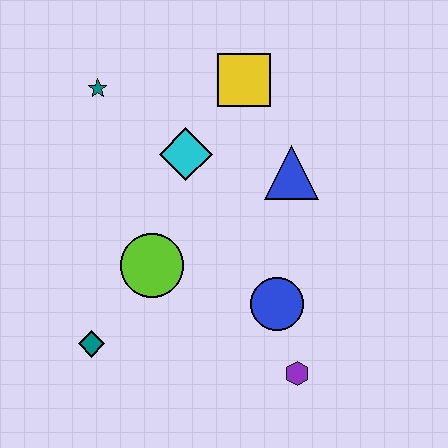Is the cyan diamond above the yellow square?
No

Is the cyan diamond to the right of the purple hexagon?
No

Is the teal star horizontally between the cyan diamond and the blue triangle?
No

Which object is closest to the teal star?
The cyan diamond is closest to the teal star.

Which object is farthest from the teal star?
The purple hexagon is farthest from the teal star.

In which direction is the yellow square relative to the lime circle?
The yellow square is above the lime circle.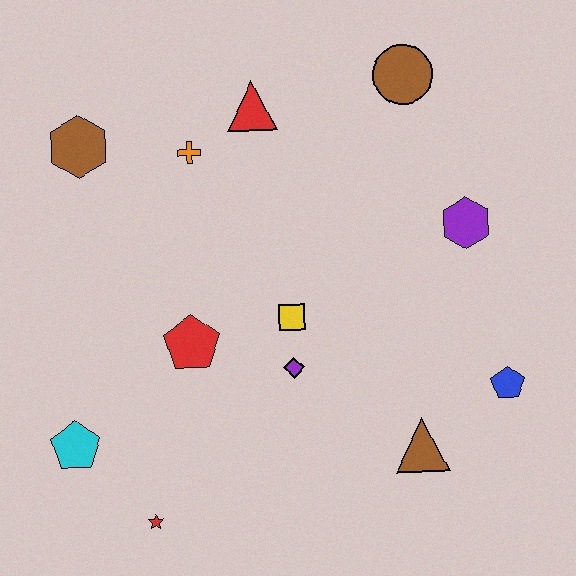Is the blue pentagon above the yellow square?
No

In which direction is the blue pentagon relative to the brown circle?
The blue pentagon is below the brown circle.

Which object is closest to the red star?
The cyan pentagon is closest to the red star.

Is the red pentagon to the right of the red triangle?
No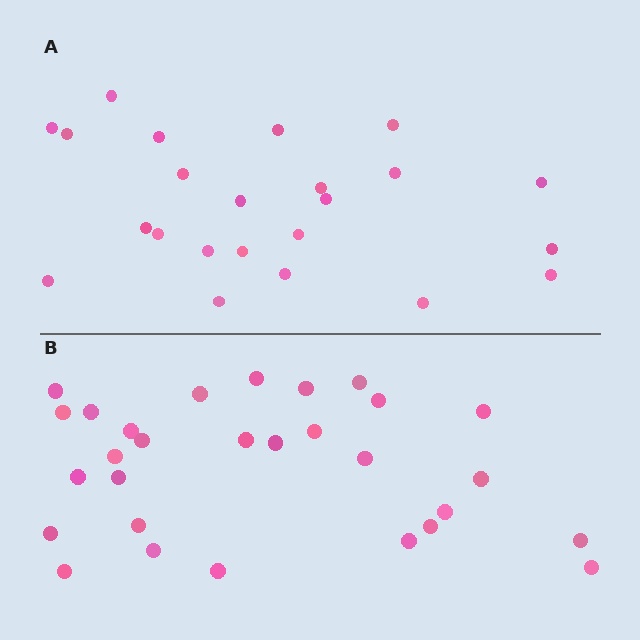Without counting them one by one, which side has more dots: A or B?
Region B (the bottom region) has more dots.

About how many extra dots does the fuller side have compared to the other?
Region B has about 6 more dots than region A.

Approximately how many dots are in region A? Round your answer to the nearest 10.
About 20 dots. (The exact count is 23, which rounds to 20.)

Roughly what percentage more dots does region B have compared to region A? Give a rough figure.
About 25% more.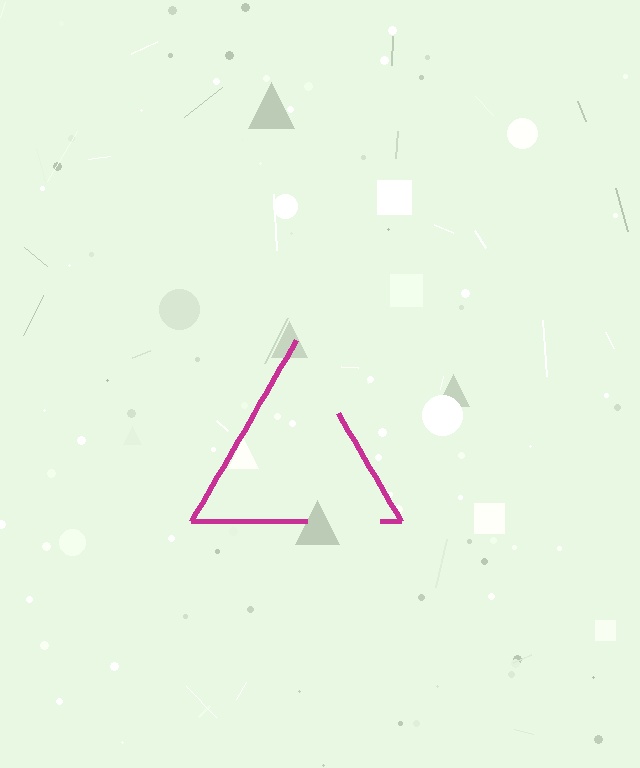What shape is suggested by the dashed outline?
The dashed outline suggests a triangle.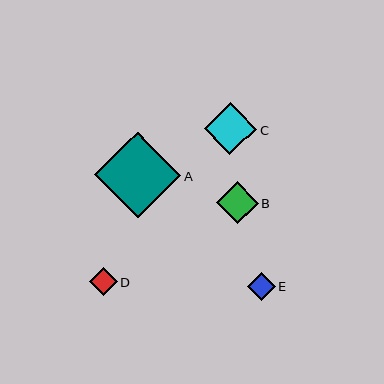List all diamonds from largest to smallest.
From largest to smallest: A, C, B, E, D.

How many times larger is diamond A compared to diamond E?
Diamond A is approximately 3.1 times the size of diamond E.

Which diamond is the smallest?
Diamond D is the smallest with a size of approximately 28 pixels.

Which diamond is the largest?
Diamond A is the largest with a size of approximately 86 pixels.